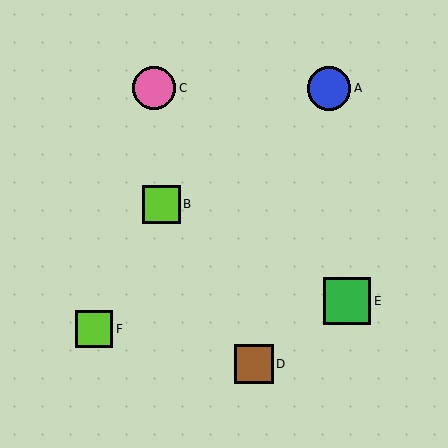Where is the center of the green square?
The center of the green square is at (347, 301).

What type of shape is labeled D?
Shape D is a brown square.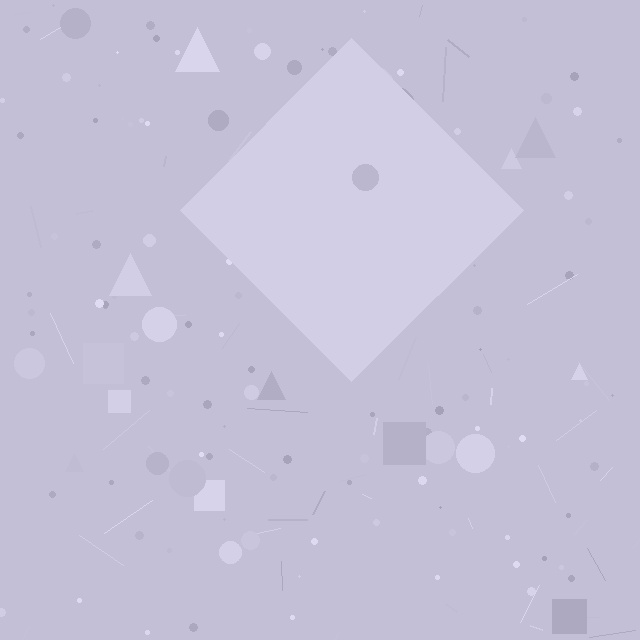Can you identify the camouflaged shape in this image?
The camouflaged shape is a diamond.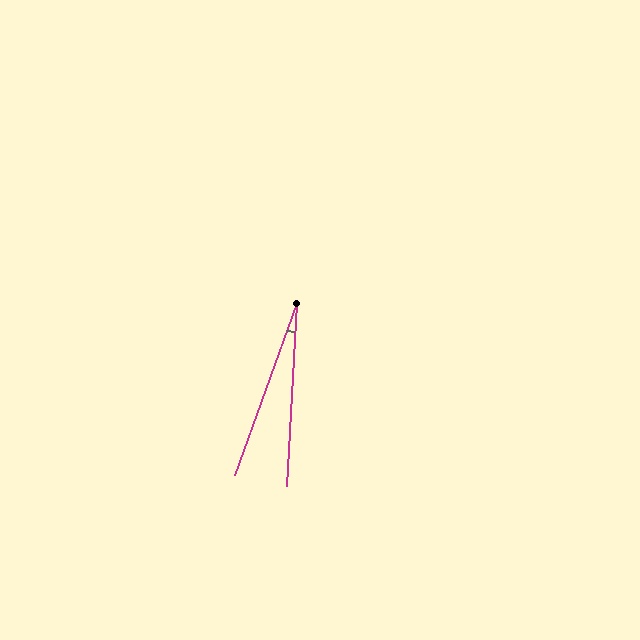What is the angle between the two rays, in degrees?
Approximately 17 degrees.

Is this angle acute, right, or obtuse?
It is acute.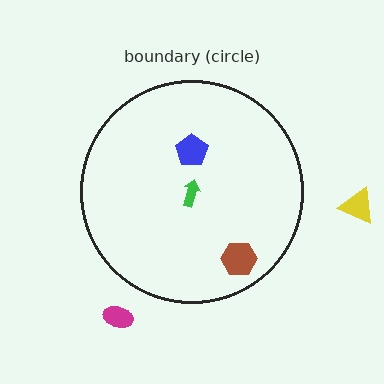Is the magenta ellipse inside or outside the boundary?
Outside.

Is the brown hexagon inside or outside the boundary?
Inside.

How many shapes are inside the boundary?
3 inside, 2 outside.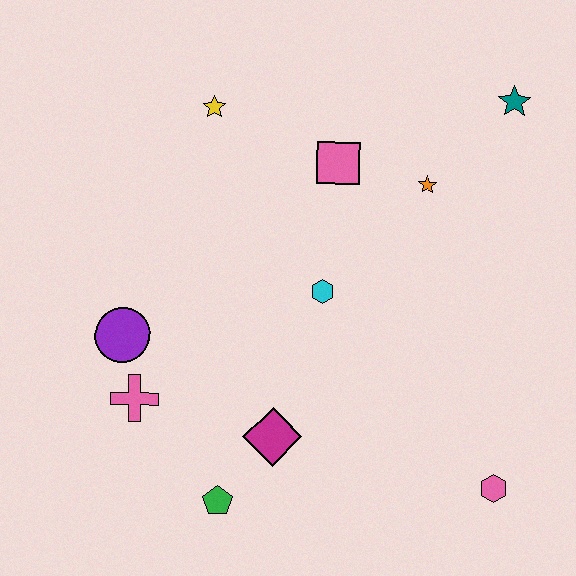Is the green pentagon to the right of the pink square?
No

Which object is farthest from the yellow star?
The pink hexagon is farthest from the yellow star.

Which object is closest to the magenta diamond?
The green pentagon is closest to the magenta diamond.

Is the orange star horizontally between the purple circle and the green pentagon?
No